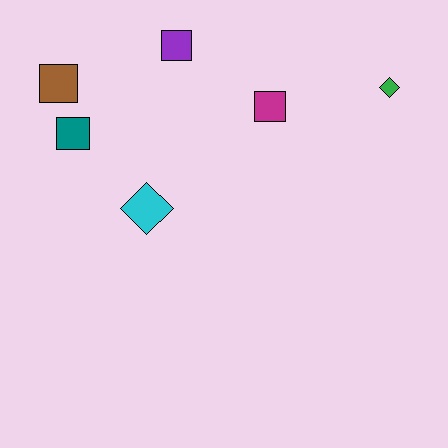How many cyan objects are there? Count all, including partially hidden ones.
There is 1 cyan object.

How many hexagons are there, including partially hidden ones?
There are no hexagons.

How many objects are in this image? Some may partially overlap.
There are 6 objects.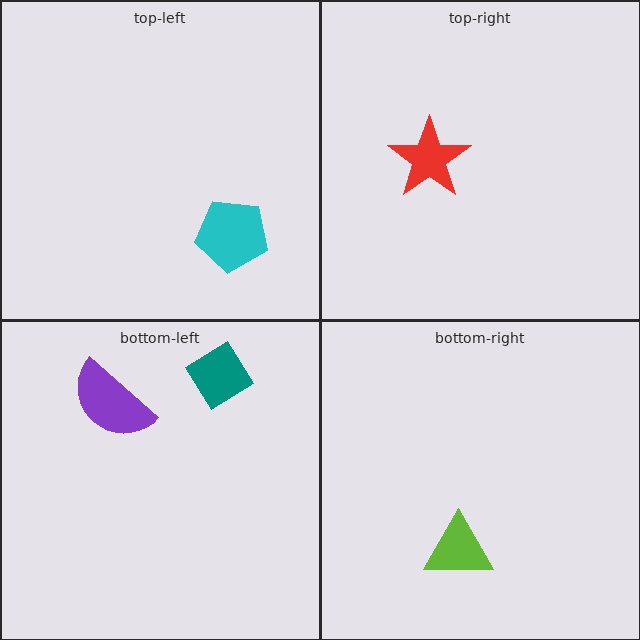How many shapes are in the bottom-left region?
2.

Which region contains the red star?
The top-right region.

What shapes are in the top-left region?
The cyan pentagon.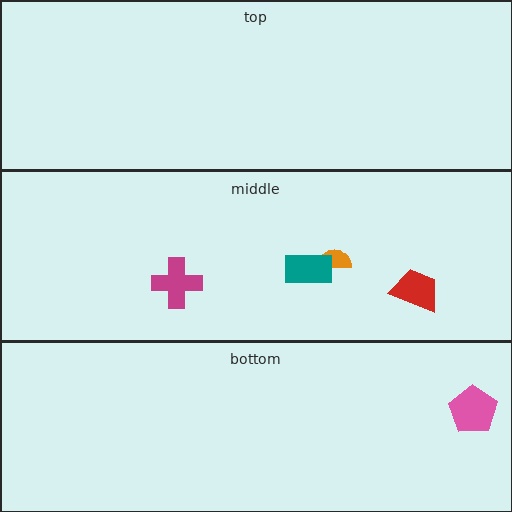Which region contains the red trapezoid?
The middle region.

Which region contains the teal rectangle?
The middle region.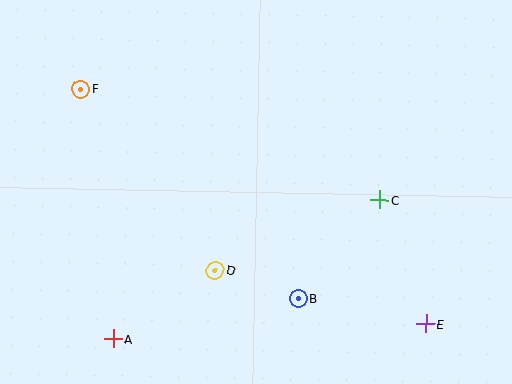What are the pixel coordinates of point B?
Point B is at (298, 299).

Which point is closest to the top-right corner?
Point C is closest to the top-right corner.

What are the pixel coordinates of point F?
Point F is at (81, 89).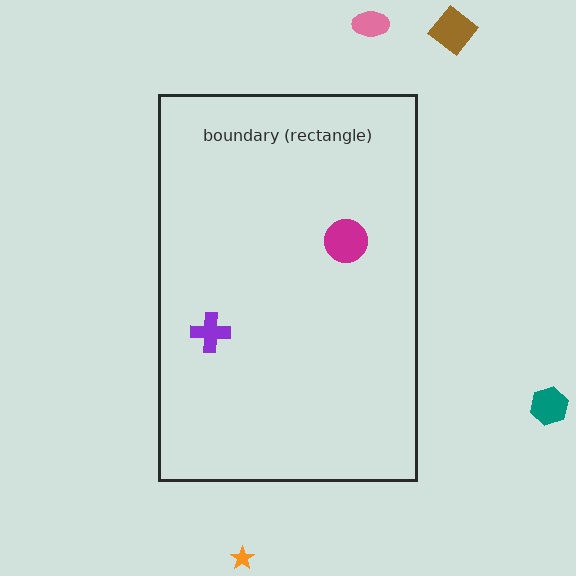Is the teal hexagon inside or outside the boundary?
Outside.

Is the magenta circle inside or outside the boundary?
Inside.